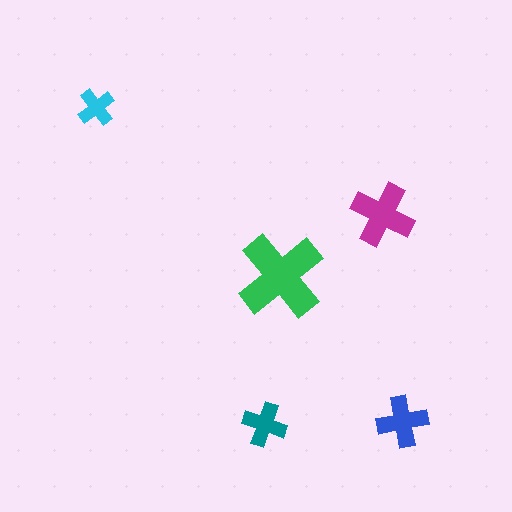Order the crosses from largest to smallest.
the green one, the magenta one, the blue one, the teal one, the cyan one.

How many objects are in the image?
There are 5 objects in the image.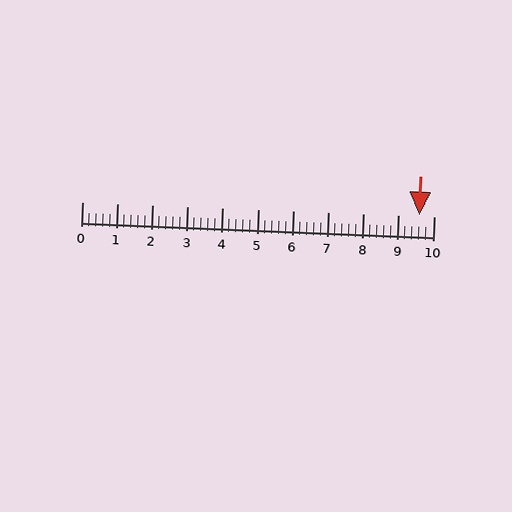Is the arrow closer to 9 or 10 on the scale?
The arrow is closer to 10.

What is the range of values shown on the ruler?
The ruler shows values from 0 to 10.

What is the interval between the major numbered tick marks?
The major tick marks are spaced 1 units apart.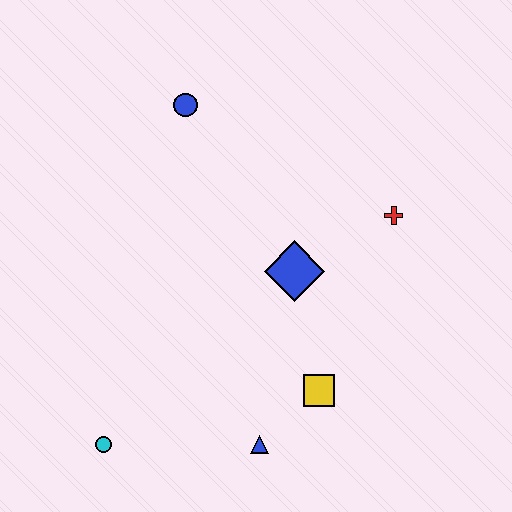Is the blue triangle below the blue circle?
Yes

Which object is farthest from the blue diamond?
The cyan circle is farthest from the blue diamond.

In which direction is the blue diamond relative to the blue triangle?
The blue diamond is above the blue triangle.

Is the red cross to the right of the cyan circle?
Yes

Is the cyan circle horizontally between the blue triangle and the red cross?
No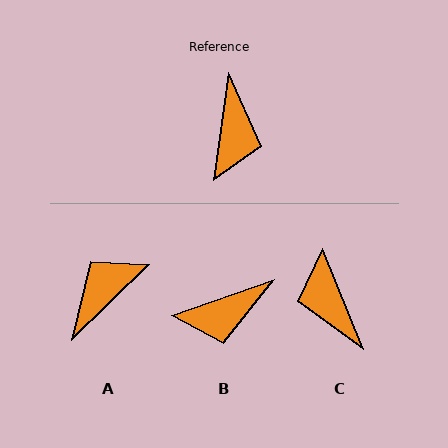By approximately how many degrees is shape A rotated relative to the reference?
Approximately 142 degrees counter-clockwise.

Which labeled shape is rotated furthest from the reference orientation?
C, about 150 degrees away.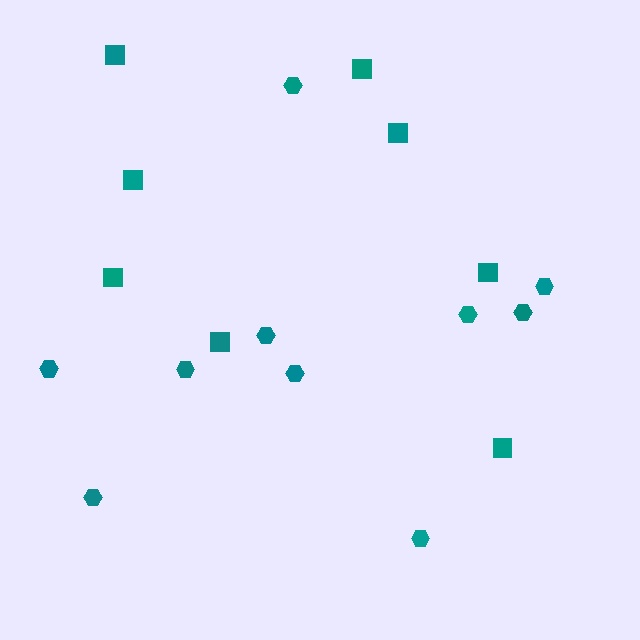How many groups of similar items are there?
There are 2 groups: one group of hexagons (10) and one group of squares (8).